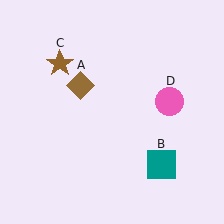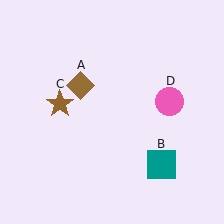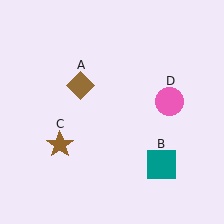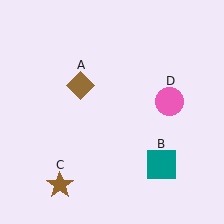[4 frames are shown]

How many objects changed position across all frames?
1 object changed position: brown star (object C).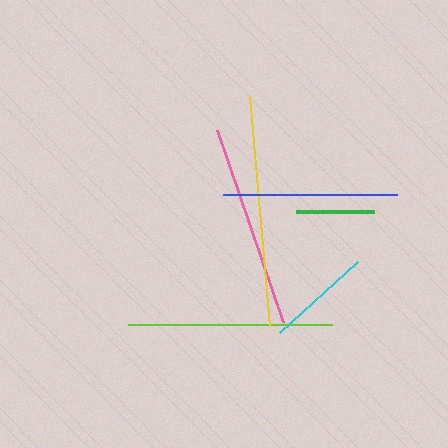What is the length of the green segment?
The green segment is approximately 79 pixels long.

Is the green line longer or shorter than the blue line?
The blue line is longer than the green line.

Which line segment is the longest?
The yellow line is the longest at approximately 231 pixels.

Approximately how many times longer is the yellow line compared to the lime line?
The yellow line is approximately 1.1 times the length of the lime line.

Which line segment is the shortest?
The green line is the shortest at approximately 79 pixels.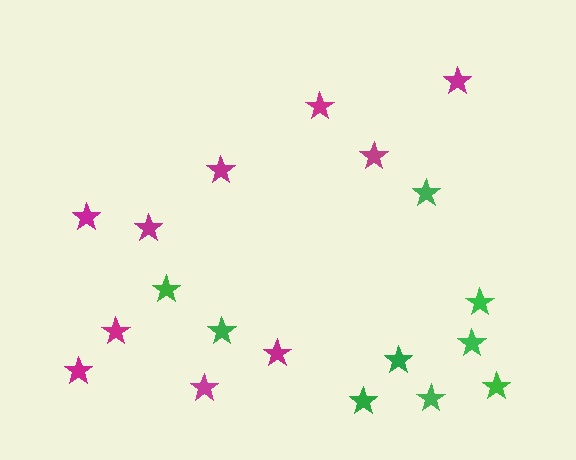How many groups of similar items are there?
There are 2 groups: one group of magenta stars (10) and one group of green stars (9).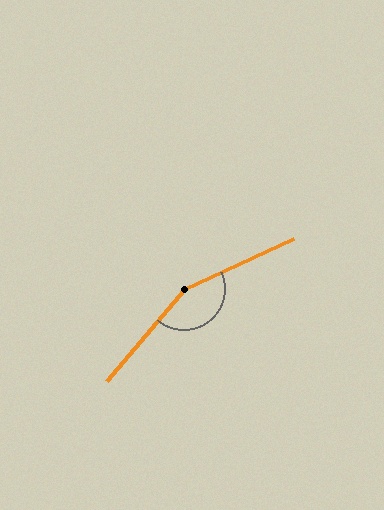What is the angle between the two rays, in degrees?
Approximately 155 degrees.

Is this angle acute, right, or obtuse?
It is obtuse.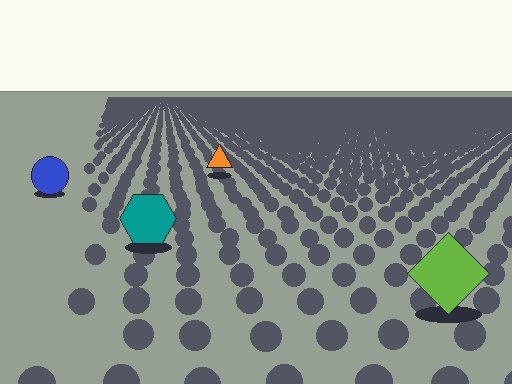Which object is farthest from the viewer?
The orange triangle is farthest from the viewer. It appears smaller and the ground texture around it is denser.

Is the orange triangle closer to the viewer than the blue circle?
No. The blue circle is closer — you can tell from the texture gradient: the ground texture is coarser near it.